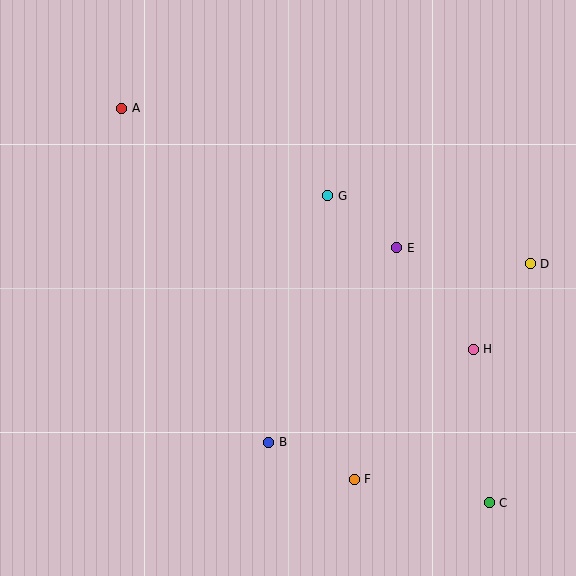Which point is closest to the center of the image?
Point G at (328, 196) is closest to the center.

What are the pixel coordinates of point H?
Point H is at (473, 349).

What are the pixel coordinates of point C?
Point C is at (489, 503).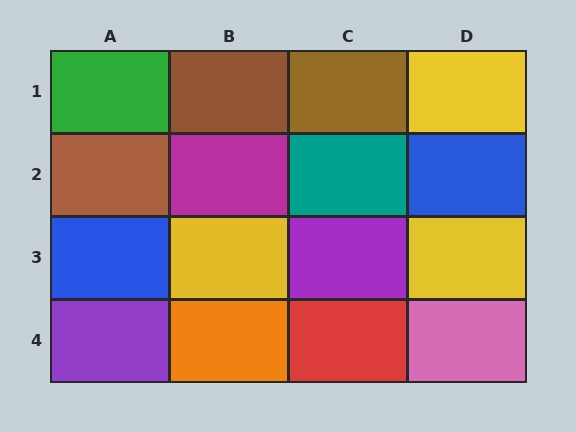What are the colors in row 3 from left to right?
Blue, yellow, purple, yellow.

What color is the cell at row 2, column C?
Teal.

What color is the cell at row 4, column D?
Pink.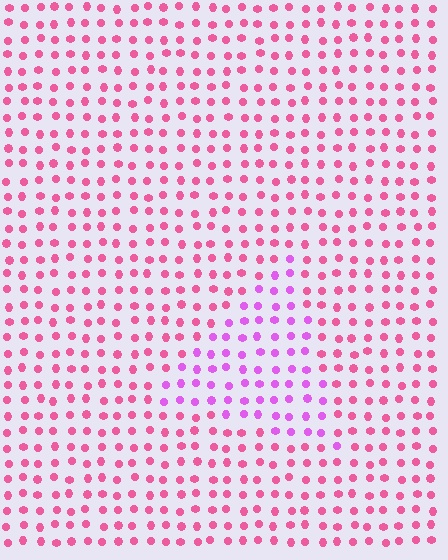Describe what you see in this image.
The image is filled with small pink elements in a uniform arrangement. A triangle-shaped region is visible where the elements are tinted to a slightly different hue, forming a subtle color boundary.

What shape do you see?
I see a triangle.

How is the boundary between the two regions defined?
The boundary is defined purely by a slight shift in hue (about 37 degrees). Spacing, size, and orientation are identical on both sides.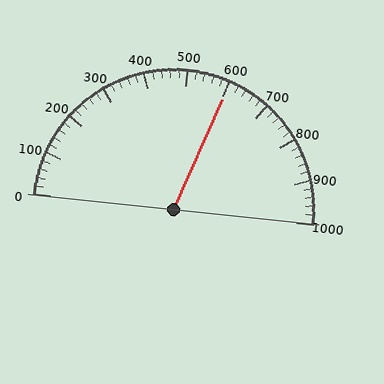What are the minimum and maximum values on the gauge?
The gauge ranges from 0 to 1000.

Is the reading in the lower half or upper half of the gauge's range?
The reading is in the upper half of the range (0 to 1000).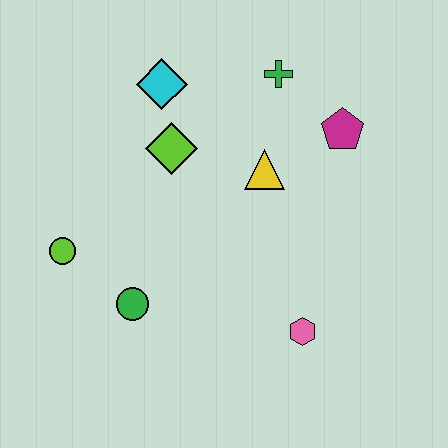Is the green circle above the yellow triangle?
No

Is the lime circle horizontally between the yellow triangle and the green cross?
No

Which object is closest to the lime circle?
The green circle is closest to the lime circle.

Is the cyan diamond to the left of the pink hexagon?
Yes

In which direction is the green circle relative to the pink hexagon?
The green circle is to the left of the pink hexagon.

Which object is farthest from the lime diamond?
The pink hexagon is farthest from the lime diamond.